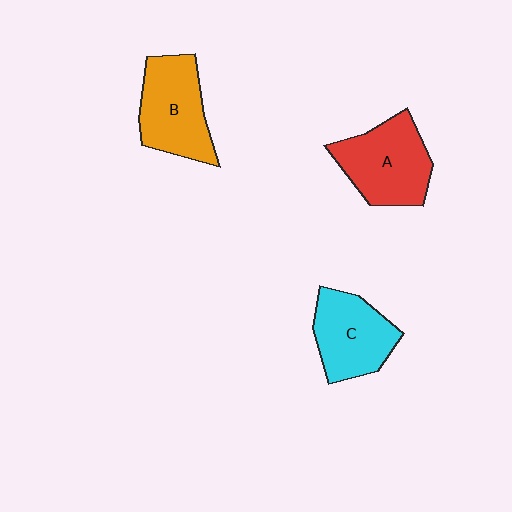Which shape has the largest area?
Shape A (red).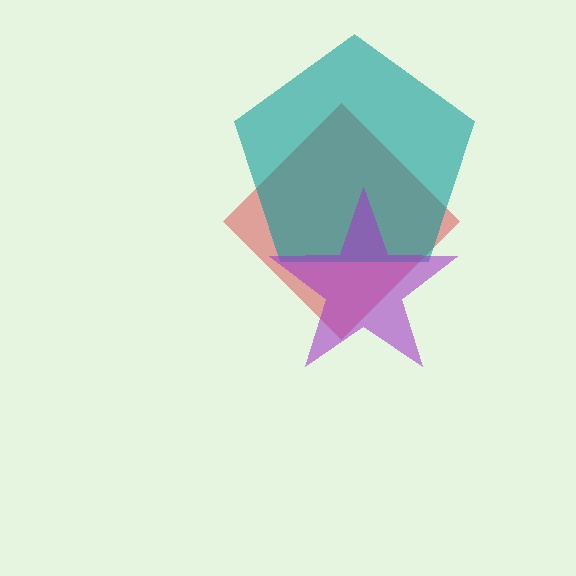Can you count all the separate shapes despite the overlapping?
Yes, there are 3 separate shapes.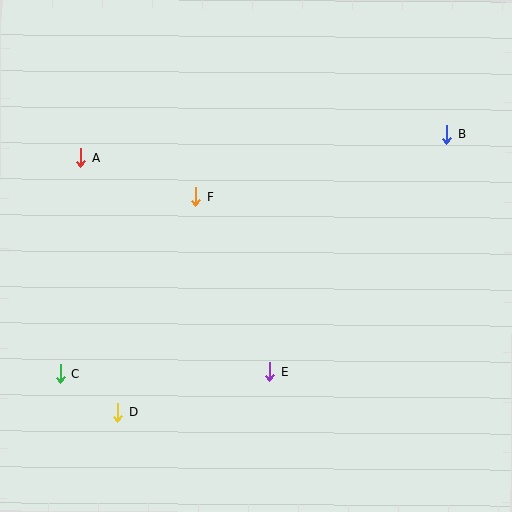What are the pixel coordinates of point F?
Point F is at (196, 197).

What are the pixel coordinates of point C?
Point C is at (61, 374).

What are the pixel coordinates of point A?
Point A is at (81, 158).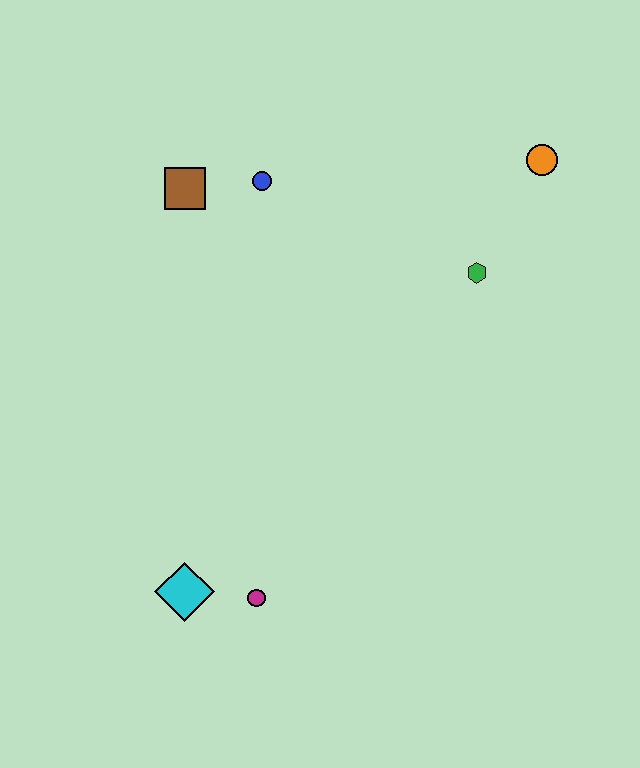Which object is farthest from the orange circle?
The cyan diamond is farthest from the orange circle.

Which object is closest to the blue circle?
The brown square is closest to the blue circle.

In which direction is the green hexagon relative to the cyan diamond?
The green hexagon is above the cyan diamond.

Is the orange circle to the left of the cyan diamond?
No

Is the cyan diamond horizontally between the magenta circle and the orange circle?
No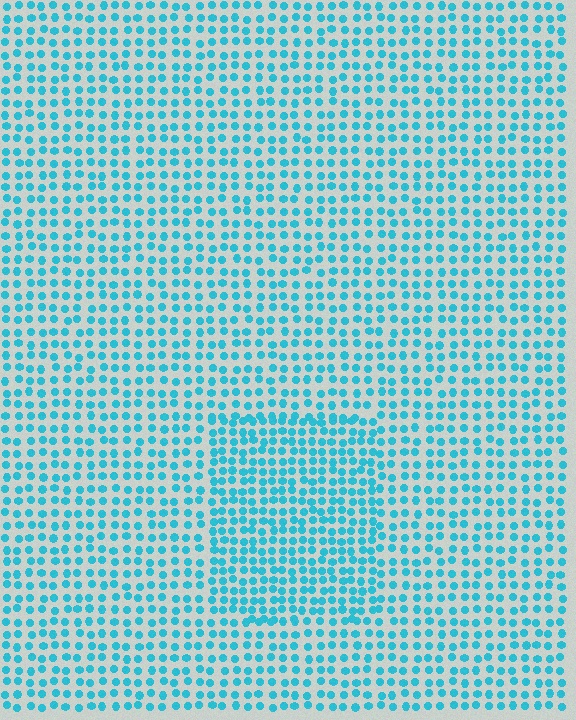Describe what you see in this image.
The image contains small cyan elements arranged at two different densities. A rectangle-shaped region is visible where the elements are more densely packed than the surrounding area.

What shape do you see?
I see a rectangle.